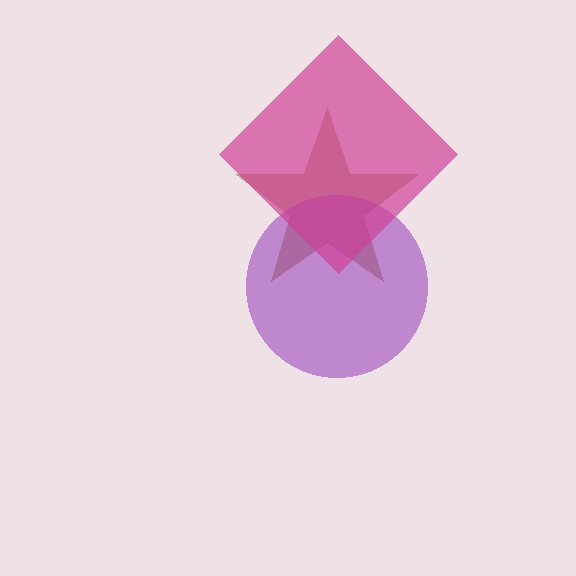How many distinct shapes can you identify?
There are 3 distinct shapes: a brown star, a purple circle, a magenta diamond.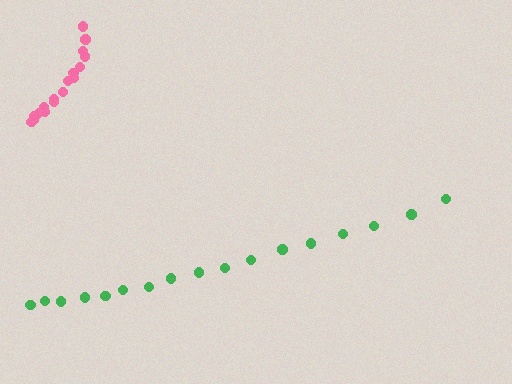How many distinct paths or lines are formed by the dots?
There are 2 distinct paths.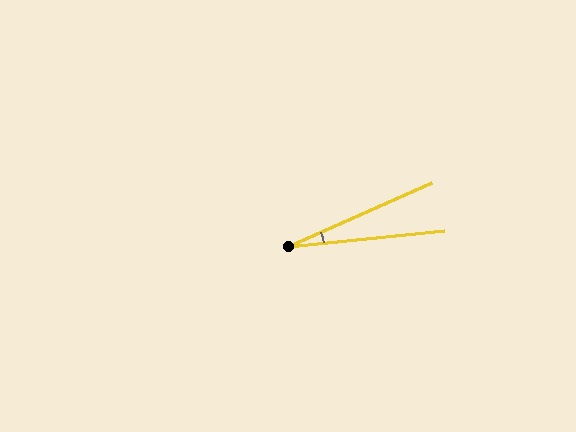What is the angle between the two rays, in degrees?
Approximately 18 degrees.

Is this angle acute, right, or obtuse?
It is acute.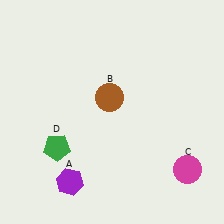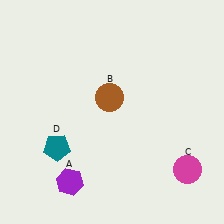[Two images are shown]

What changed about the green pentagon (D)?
In Image 1, D is green. In Image 2, it changed to teal.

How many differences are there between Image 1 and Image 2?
There is 1 difference between the two images.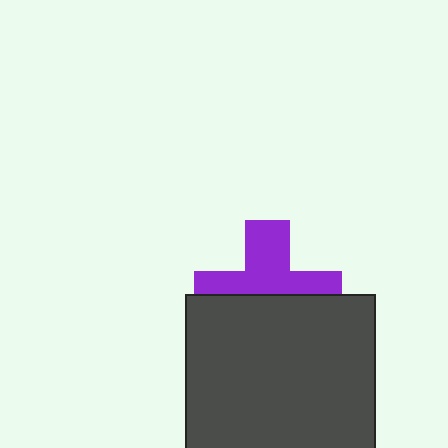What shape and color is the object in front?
The object in front is a dark gray rectangle.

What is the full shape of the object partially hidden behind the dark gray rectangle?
The partially hidden object is a purple cross.